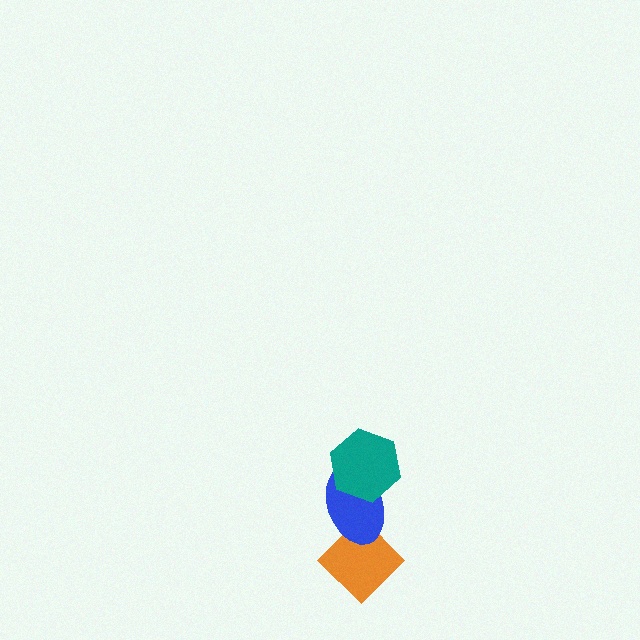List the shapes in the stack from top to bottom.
From top to bottom: the teal hexagon, the blue ellipse, the orange diamond.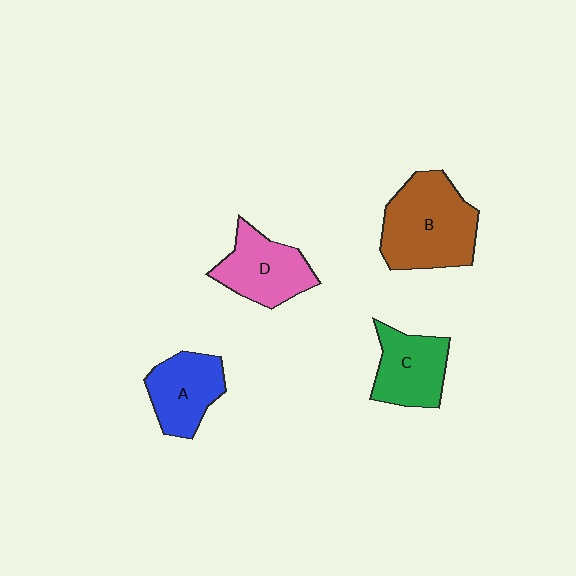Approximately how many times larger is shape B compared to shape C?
Approximately 1.5 times.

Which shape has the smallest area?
Shape A (blue).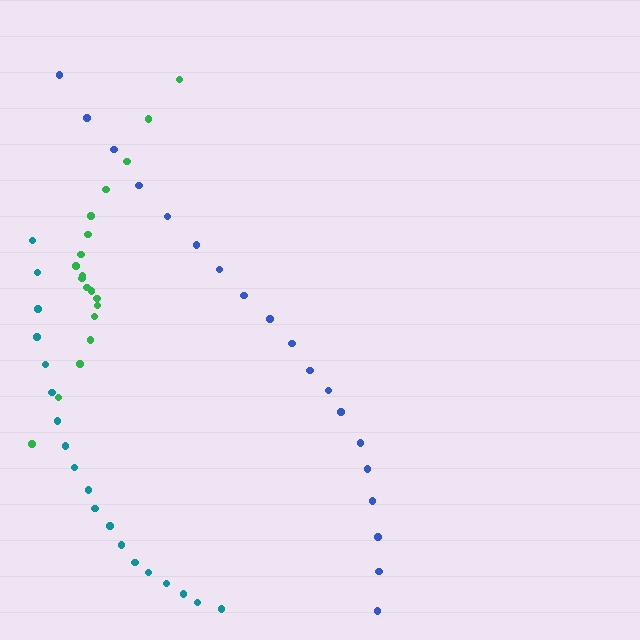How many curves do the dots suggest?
There are 3 distinct paths.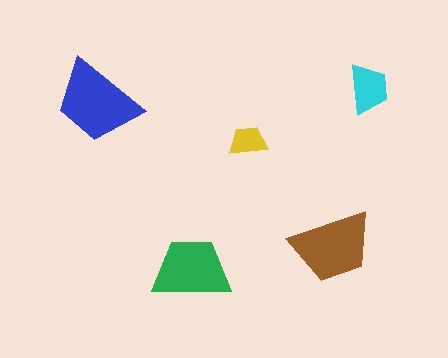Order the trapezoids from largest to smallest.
the blue one, the brown one, the green one, the cyan one, the yellow one.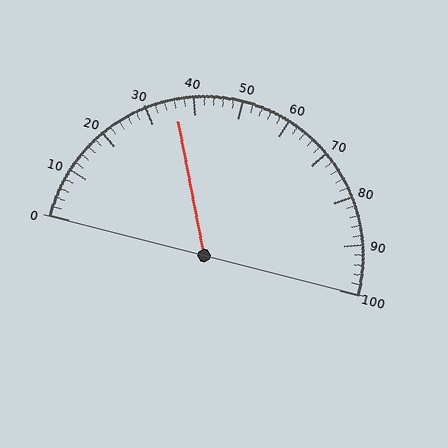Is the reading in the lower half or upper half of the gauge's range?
The reading is in the lower half of the range (0 to 100).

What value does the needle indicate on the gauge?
The needle indicates approximately 36.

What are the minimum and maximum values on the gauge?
The gauge ranges from 0 to 100.